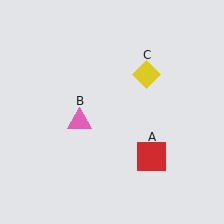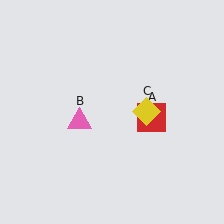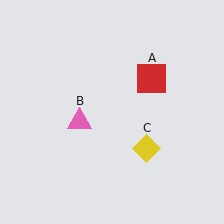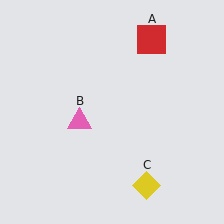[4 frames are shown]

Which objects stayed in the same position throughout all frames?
Pink triangle (object B) remained stationary.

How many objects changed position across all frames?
2 objects changed position: red square (object A), yellow diamond (object C).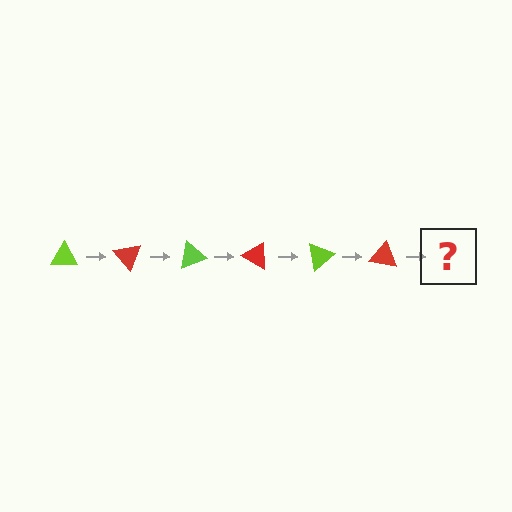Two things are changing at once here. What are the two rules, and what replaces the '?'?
The two rules are that it rotates 50 degrees each step and the color cycles through lime and red. The '?' should be a lime triangle, rotated 300 degrees from the start.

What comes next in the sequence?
The next element should be a lime triangle, rotated 300 degrees from the start.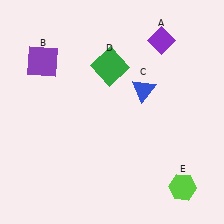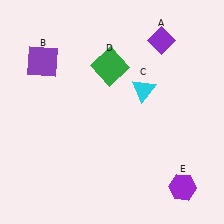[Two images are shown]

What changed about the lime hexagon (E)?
In Image 1, E is lime. In Image 2, it changed to purple.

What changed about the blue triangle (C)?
In Image 1, C is blue. In Image 2, it changed to cyan.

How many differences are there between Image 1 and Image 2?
There are 2 differences between the two images.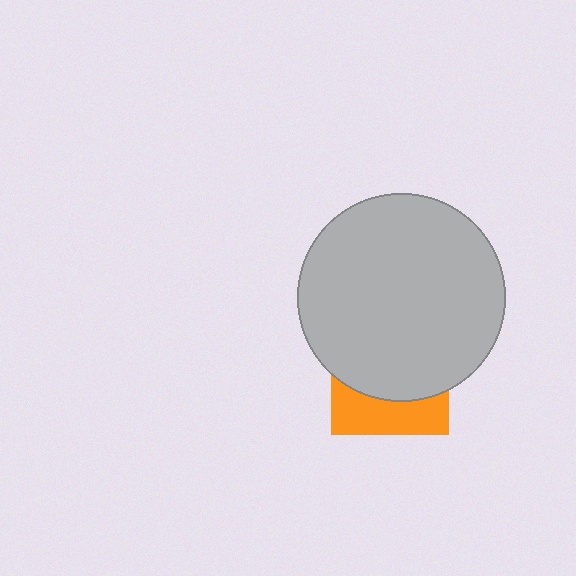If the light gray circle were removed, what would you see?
You would see the complete orange square.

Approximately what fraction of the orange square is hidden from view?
Roughly 66% of the orange square is hidden behind the light gray circle.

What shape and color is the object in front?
The object in front is a light gray circle.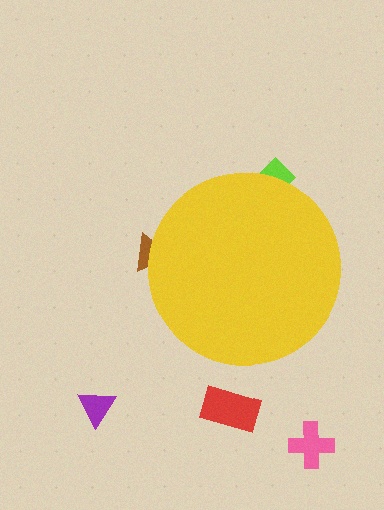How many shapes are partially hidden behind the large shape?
2 shapes are partially hidden.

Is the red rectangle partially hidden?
No, the red rectangle is fully visible.